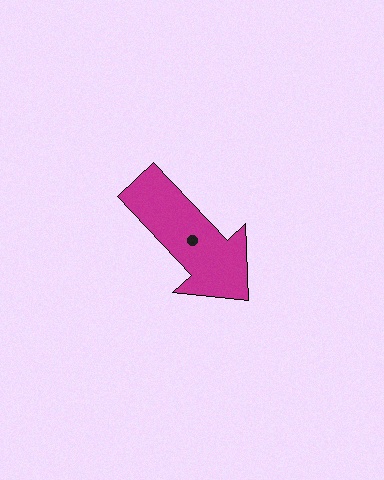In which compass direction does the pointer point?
Southeast.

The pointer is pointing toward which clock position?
Roughly 5 o'clock.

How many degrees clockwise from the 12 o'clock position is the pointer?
Approximately 137 degrees.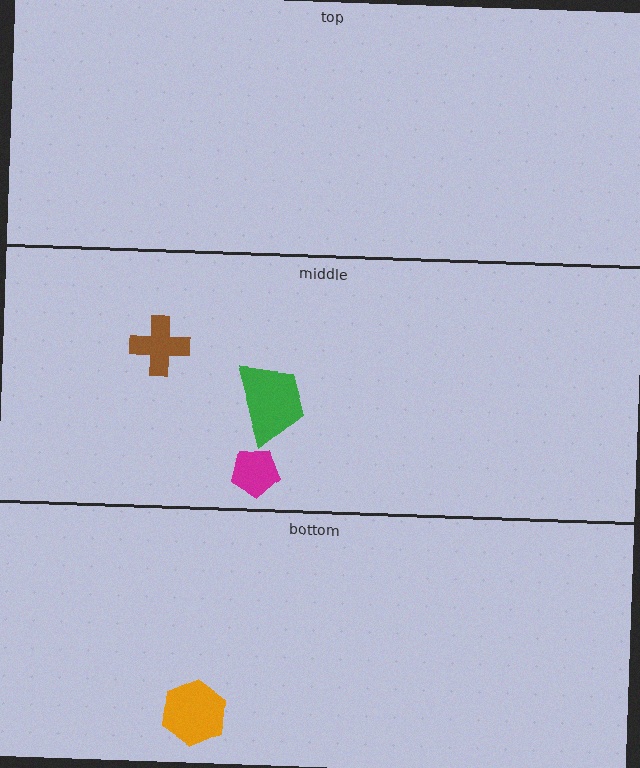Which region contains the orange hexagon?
The bottom region.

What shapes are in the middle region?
The brown cross, the magenta pentagon, the green trapezoid.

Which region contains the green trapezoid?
The middle region.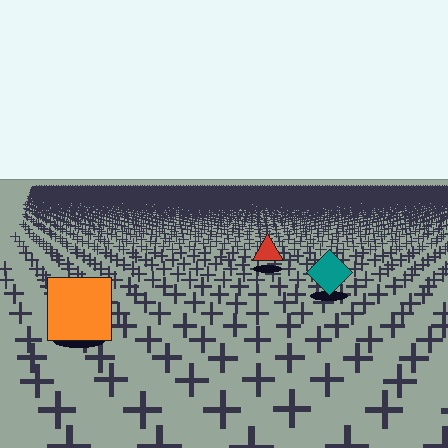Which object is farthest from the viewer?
The red triangle is farthest from the viewer. It appears smaller and the ground texture around it is denser.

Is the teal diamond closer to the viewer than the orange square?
No. The orange square is closer — you can tell from the texture gradient: the ground texture is coarser near it.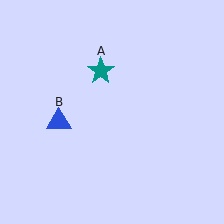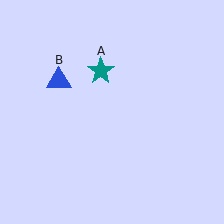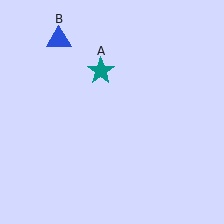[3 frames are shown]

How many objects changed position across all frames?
1 object changed position: blue triangle (object B).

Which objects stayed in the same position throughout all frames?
Teal star (object A) remained stationary.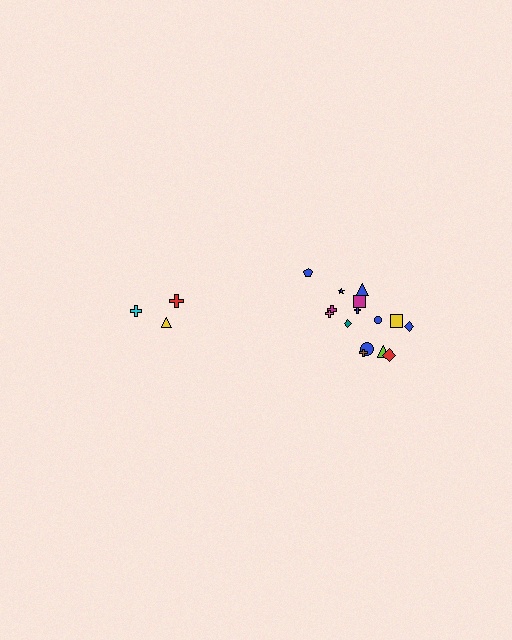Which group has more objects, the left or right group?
The right group.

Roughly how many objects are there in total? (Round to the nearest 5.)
Roughly 20 objects in total.